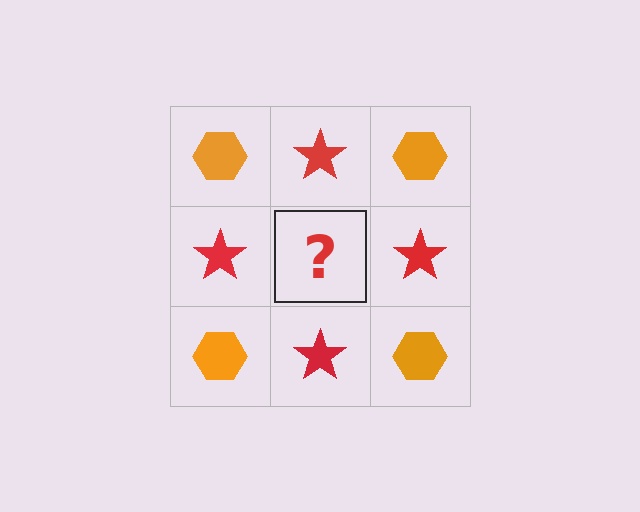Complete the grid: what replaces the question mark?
The question mark should be replaced with an orange hexagon.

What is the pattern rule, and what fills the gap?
The rule is that it alternates orange hexagon and red star in a checkerboard pattern. The gap should be filled with an orange hexagon.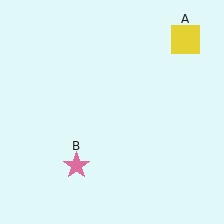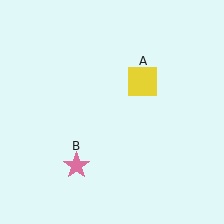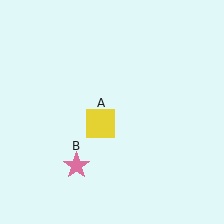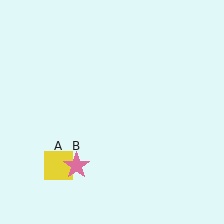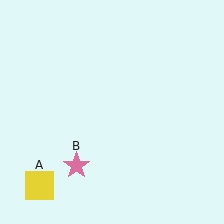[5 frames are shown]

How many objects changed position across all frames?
1 object changed position: yellow square (object A).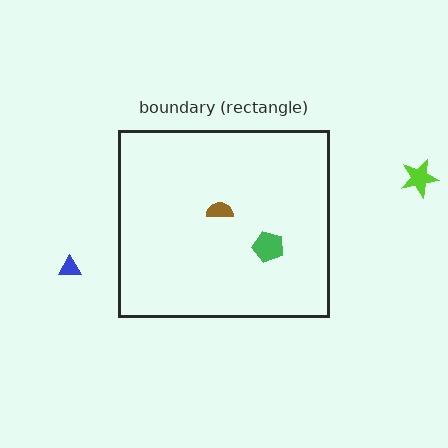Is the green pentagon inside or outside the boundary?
Inside.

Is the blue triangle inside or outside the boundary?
Outside.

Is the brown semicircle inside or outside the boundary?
Inside.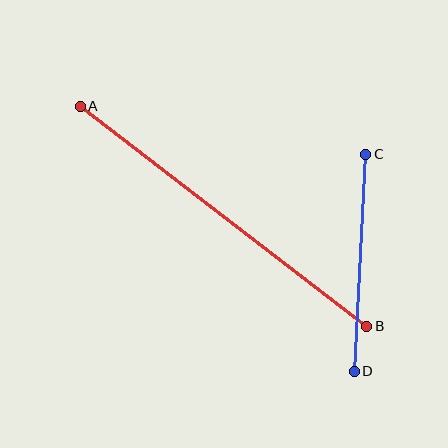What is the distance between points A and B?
The distance is approximately 361 pixels.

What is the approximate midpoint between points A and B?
The midpoint is at approximately (223, 216) pixels.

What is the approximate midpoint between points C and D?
The midpoint is at approximately (360, 263) pixels.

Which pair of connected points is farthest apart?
Points A and B are farthest apart.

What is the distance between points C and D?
The distance is approximately 217 pixels.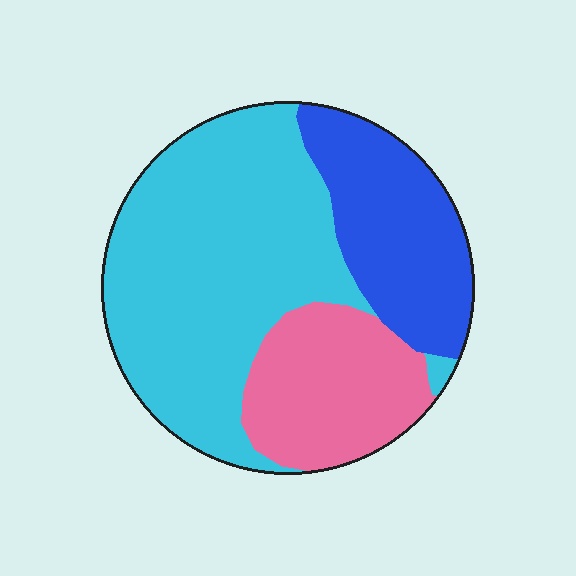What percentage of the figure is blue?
Blue covers roughly 25% of the figure.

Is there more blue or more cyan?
Cyan.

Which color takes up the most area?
Cyan, at roughly 55%.